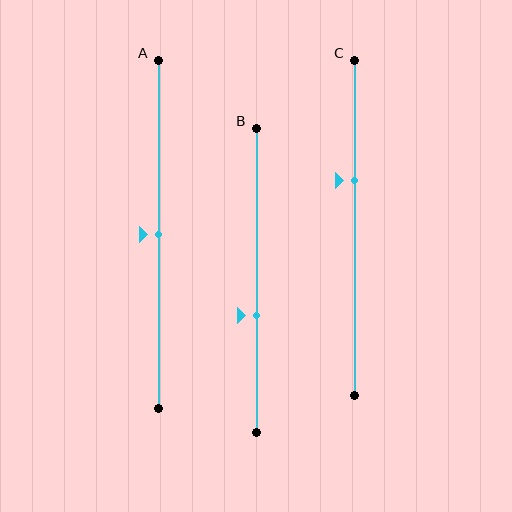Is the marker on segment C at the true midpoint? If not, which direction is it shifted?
No, the marker on segment C is shifted upward by about 14% of the segment length.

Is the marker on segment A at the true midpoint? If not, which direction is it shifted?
Yes, the marker on segment A is at the true midpoint.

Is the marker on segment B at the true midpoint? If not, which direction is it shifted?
No, the marker on segment B is shifted downward by about 12% of the segment length.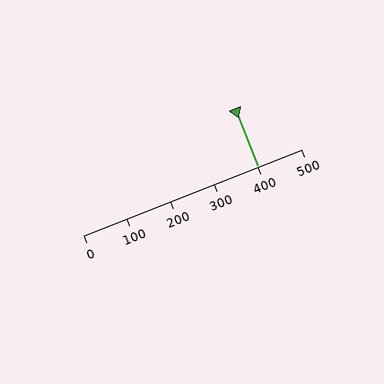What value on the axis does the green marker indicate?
The marker indicates approximately 400.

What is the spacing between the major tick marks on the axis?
The major ticks are spaced 100 apart.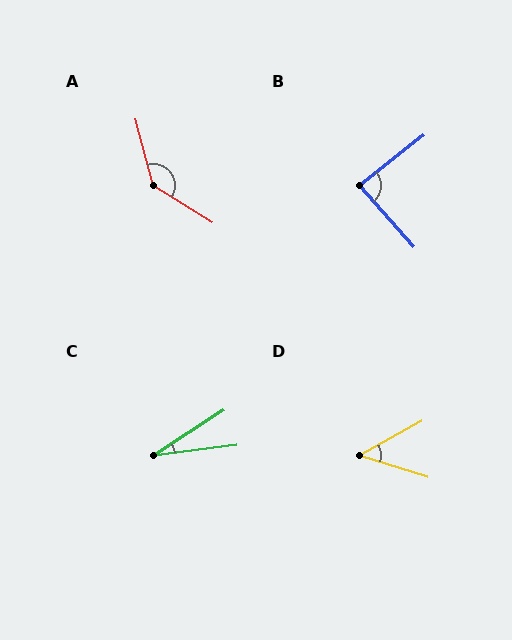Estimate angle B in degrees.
Approximately 87 degrees.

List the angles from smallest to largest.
C (26°), D (46°), B (87°), A (137°).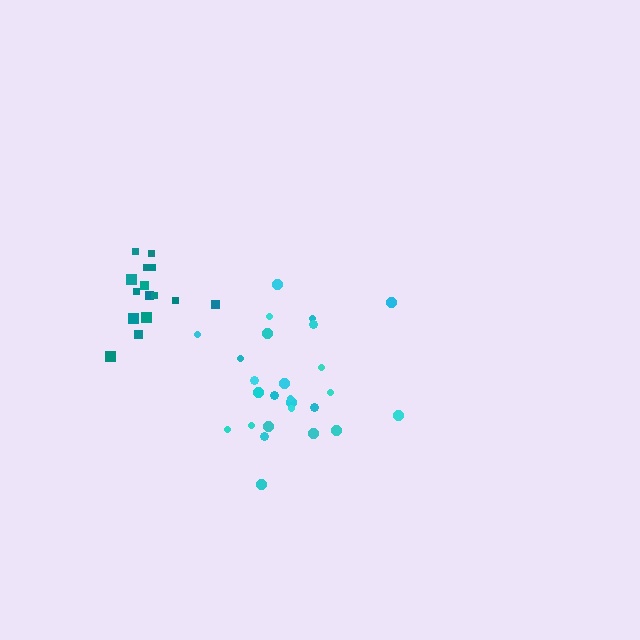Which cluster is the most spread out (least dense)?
Cyan.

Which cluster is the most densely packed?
Teal.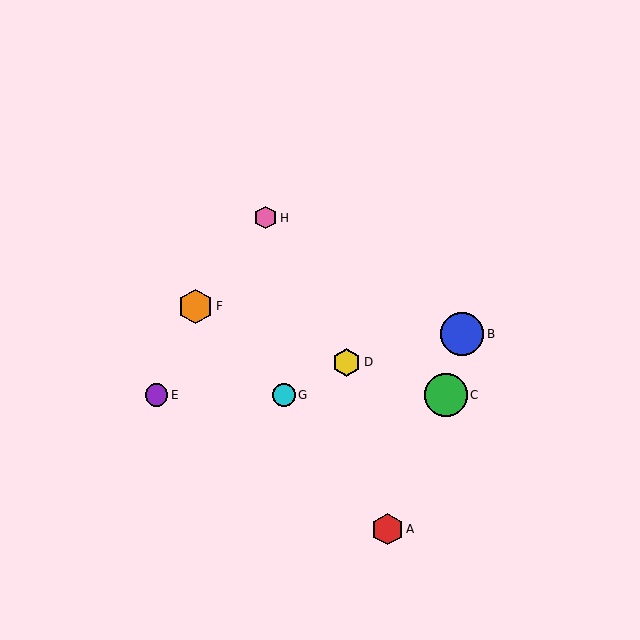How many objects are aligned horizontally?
3 objects (C, E, G) are aligned horizontally.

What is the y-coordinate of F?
Object F is at y≈306.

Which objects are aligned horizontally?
Objects C, E, G are aligned horizontally.